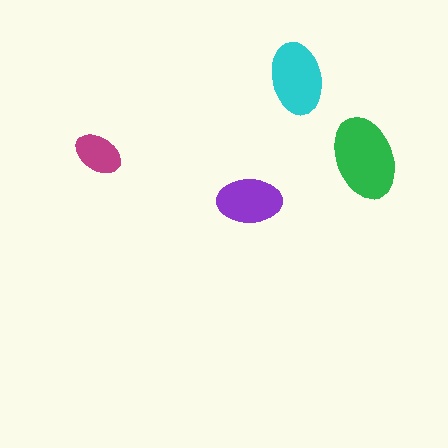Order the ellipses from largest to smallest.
the green one, the cyan one, the purple one, the magenta one.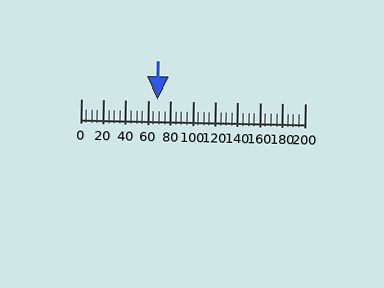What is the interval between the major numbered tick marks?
The major tick marks are spaced 20 units apart.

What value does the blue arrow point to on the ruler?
The blue arrow points to approximately 68.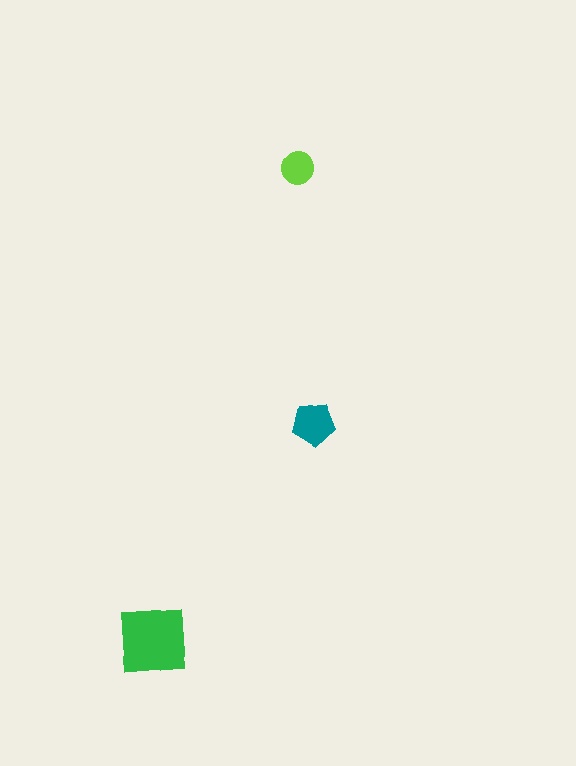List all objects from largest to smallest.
The green square, the teal pentagon, the lime circle.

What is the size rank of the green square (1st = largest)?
1st.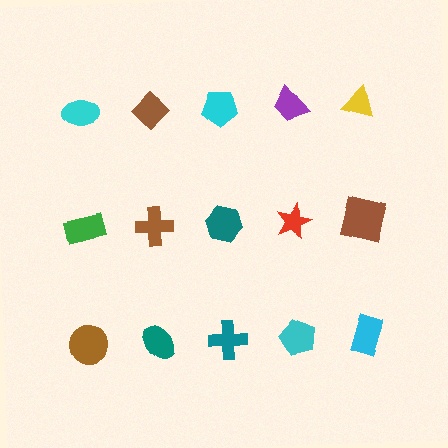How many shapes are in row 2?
5 shapes.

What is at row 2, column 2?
A brown cross.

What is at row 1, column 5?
A yellow triangle.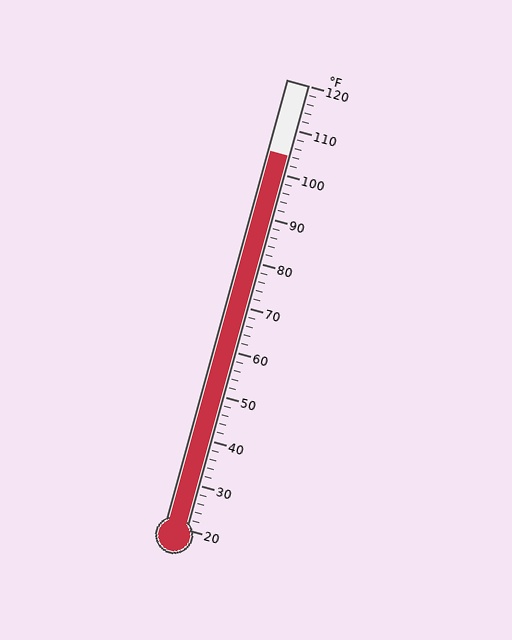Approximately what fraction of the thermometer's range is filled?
The thermometer is filled to approximately 85% of its range.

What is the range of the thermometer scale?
The thermometer scale ranges from 20°F to 120°F.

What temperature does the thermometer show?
The thermometer shows approximately 104°F.